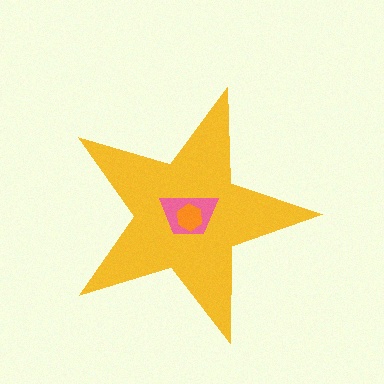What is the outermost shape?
The yellow star.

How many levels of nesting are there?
3.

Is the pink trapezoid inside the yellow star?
Yes.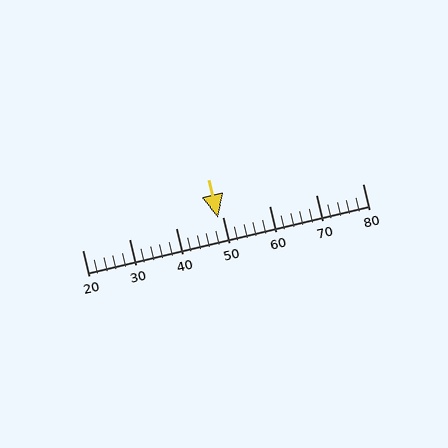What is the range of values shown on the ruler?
The ruler shows values from 20 to 80.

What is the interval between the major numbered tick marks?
The major tick marks are spaced 10 units apart.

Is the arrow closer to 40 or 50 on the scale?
The arrow is closer to 50.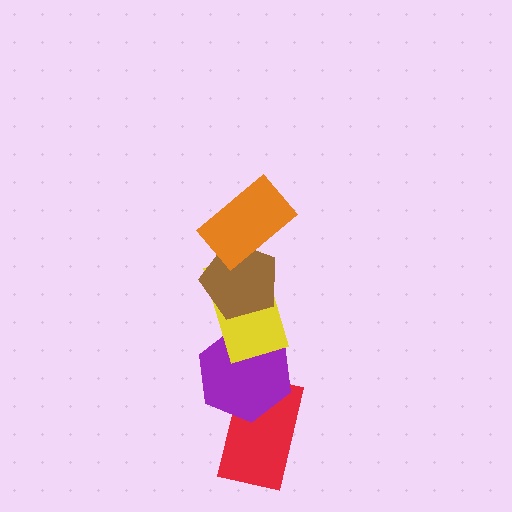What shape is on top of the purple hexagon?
The yellow rectangle is on top of the purple hexagon.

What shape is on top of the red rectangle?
The purple hexagon is on top of the red rectangle.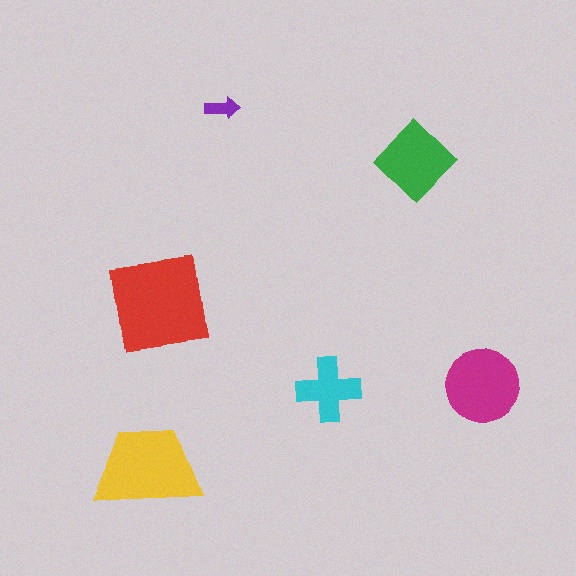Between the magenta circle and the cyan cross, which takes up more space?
The magenta circle.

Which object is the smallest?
The purple arrow.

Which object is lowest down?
The yellow trapezoid is bottommost.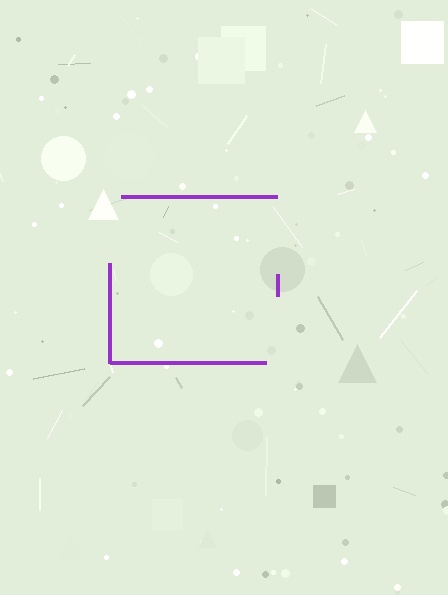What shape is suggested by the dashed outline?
The dashed outline suggests a square.